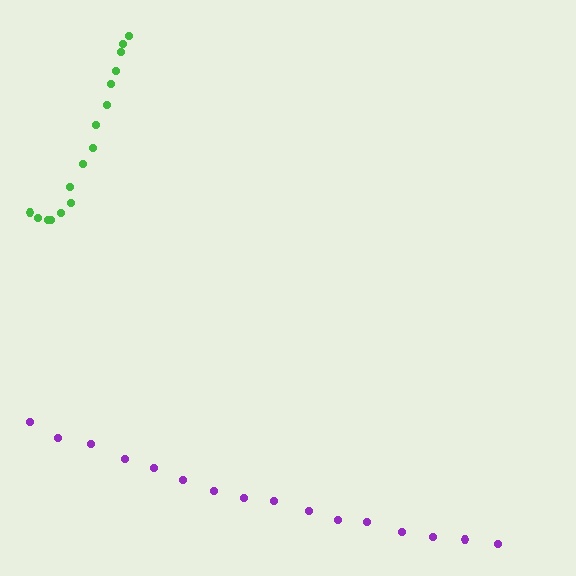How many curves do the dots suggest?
There are 2 distinct paths.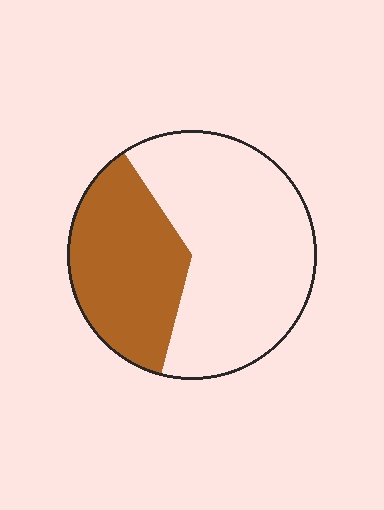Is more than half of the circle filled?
No.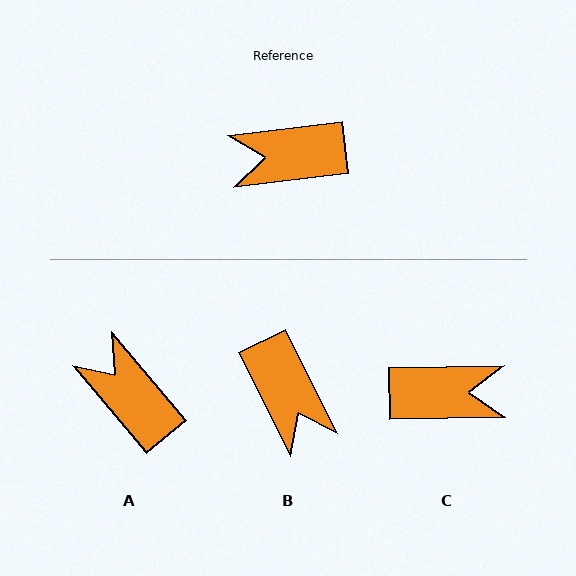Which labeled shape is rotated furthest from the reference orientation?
C, about 174 degrees away.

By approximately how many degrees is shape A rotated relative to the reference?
Approximately 57 degrees clockwise.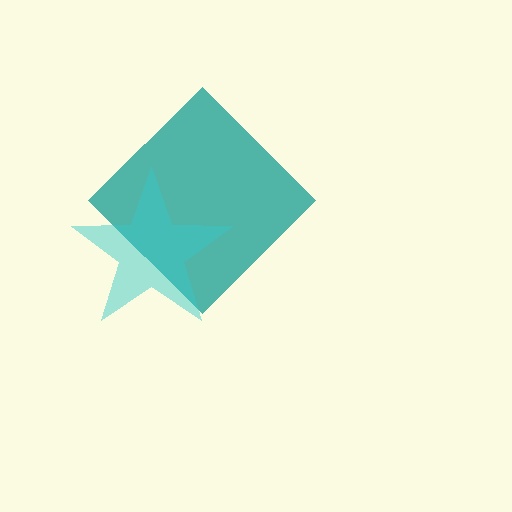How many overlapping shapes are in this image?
There are 2 overlapping shapes in the image.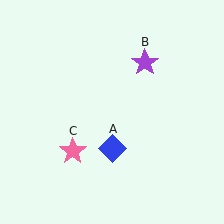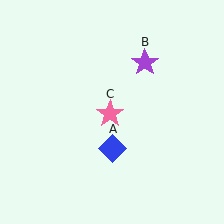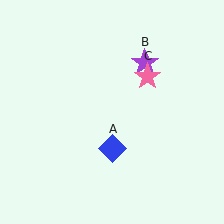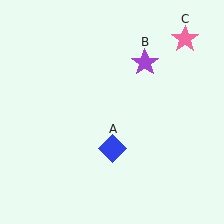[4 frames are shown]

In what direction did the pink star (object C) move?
The pink star (object C) moved up and to the right.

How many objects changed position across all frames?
1 object changed position: pink star (object C).